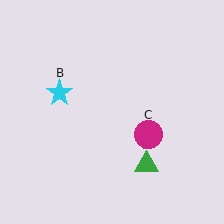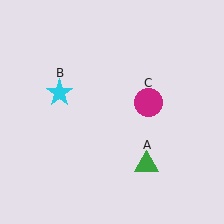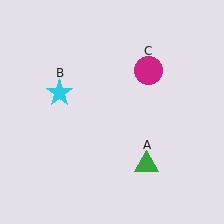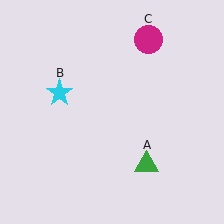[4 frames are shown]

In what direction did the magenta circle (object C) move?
The magenta circle (object C) moved up.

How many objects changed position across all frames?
1 object changed position: magenta circle (object C).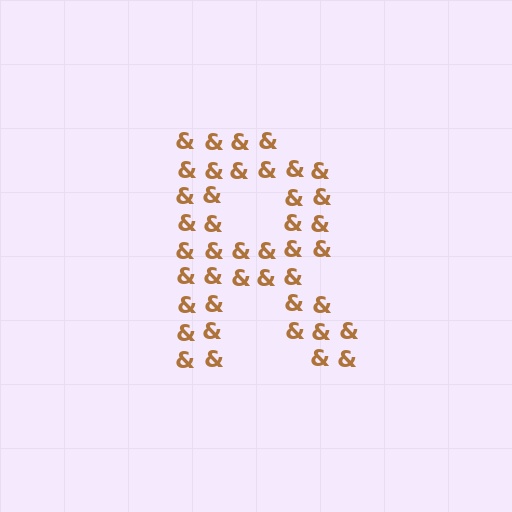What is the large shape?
The large shape is the letter R.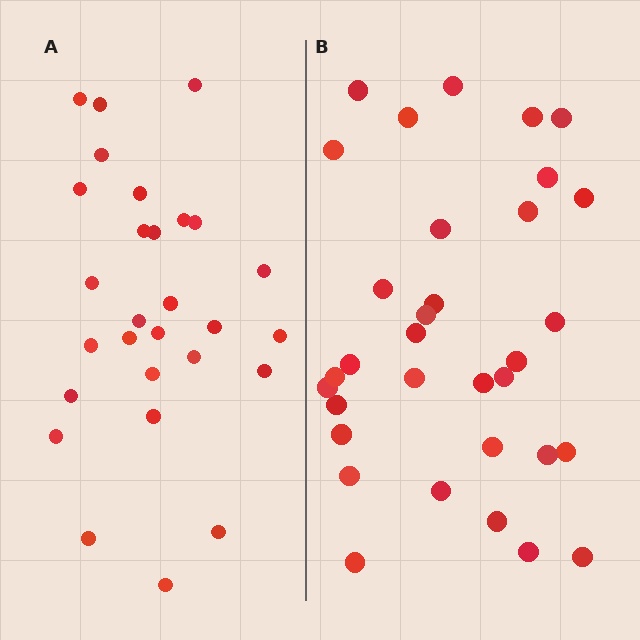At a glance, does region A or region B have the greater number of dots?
Region B (the right region) has more dots.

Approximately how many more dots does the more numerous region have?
Region B has about 5 more dots than region A.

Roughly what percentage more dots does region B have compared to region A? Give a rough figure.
About 20% more.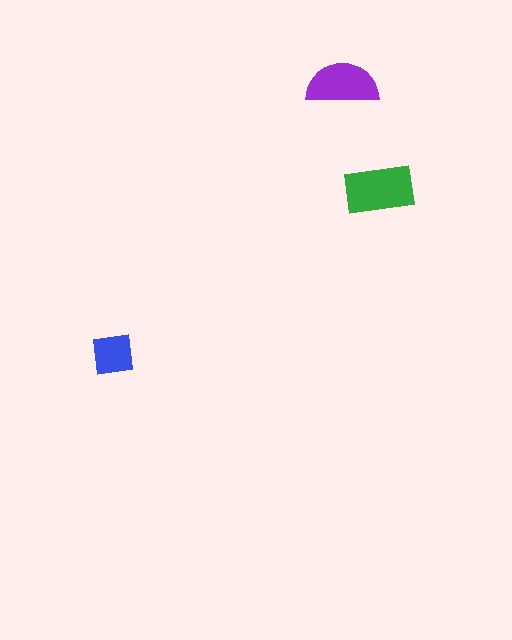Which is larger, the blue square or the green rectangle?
The green rectangle.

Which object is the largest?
The green rectangle.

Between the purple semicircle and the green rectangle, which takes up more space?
The green rectangle.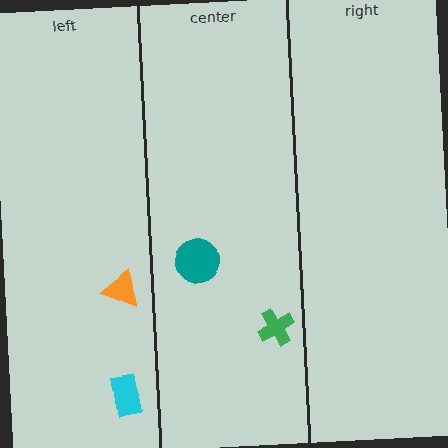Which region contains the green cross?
The center region.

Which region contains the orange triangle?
The left region.